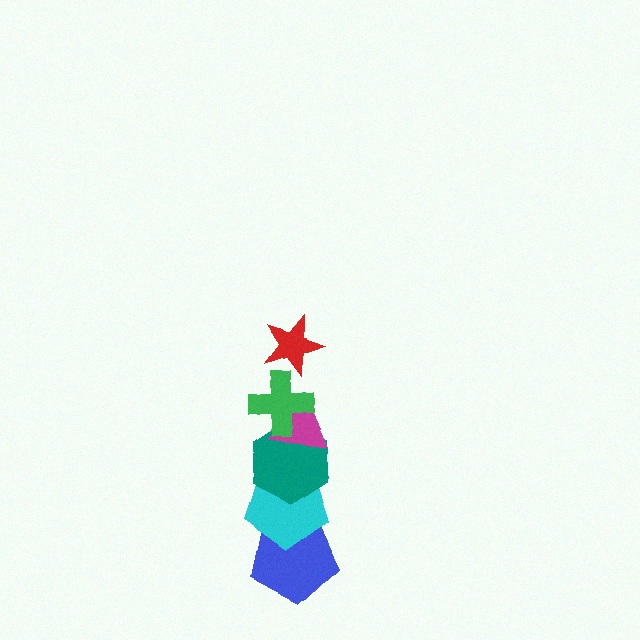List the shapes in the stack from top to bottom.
From top to bottom: the red star, the green cross, the magenta triangle, the teal hexagon, the cyan pentagon, the blue pentagon.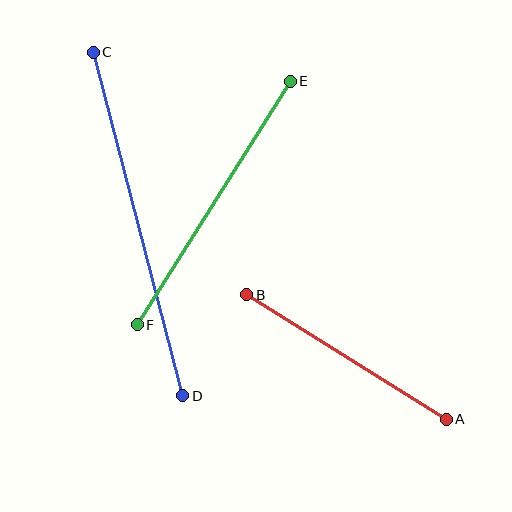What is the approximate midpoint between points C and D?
The midpoint is at approximately (138, 224) pixels.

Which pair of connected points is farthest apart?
Points C and D are farthest apart.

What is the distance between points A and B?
The distance is approximately 235 pixels.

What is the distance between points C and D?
The distance is approximately 355 pixels.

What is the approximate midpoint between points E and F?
The midpoint is at approximately (214, 203) pixels.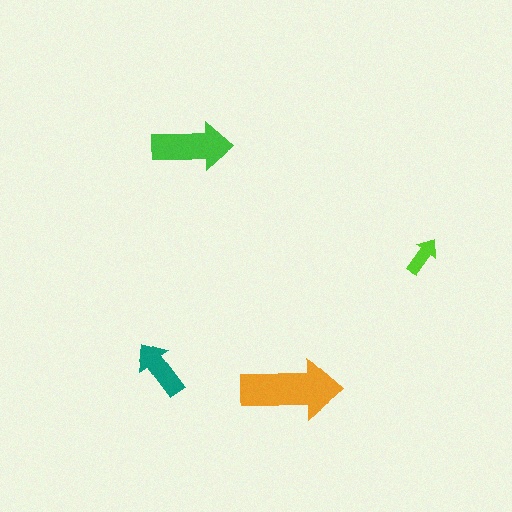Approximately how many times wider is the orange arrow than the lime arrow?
About 2.5 times wider.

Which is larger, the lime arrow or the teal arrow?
The teal one.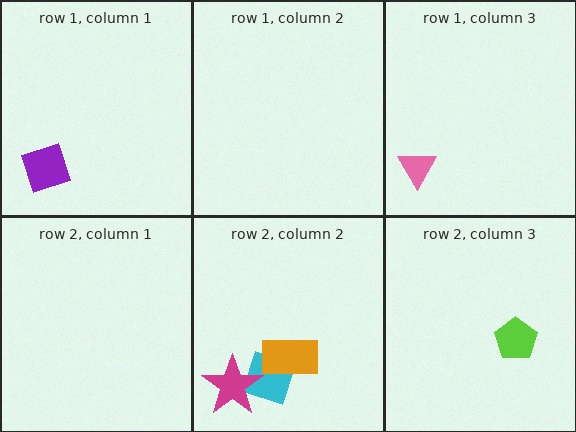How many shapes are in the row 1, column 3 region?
1.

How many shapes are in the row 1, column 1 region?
1.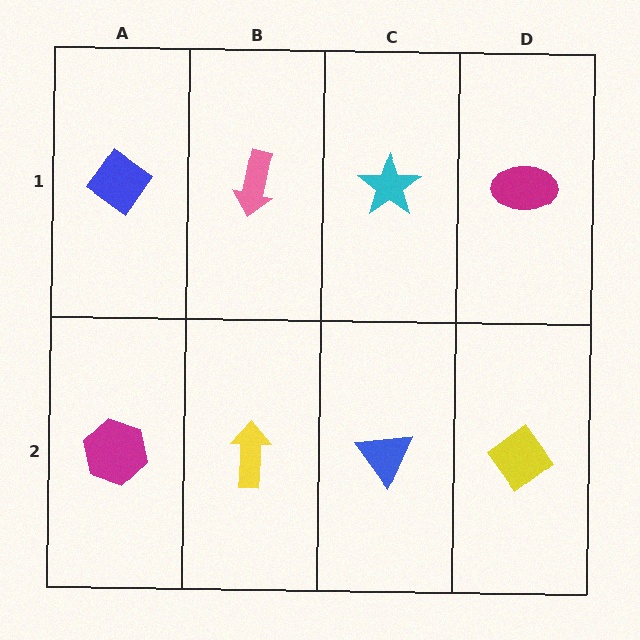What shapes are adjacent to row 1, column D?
A yellow diamond (row 2, column D), a cyan star (row 1, column C).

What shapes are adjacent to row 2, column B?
A pink arrow (row 1, column B), a magenta hexagon (row 2, column A), a blue triangle (row 2, column C).